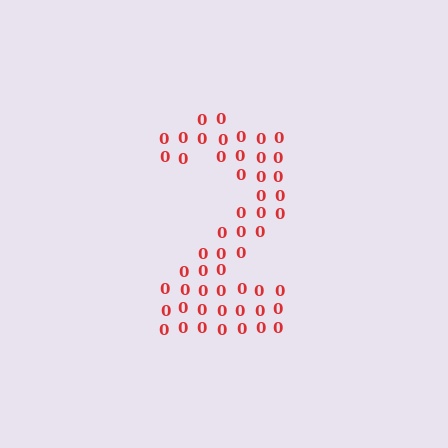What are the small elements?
The small elements are digit 0's.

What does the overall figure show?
The overall figure shows the digit 2.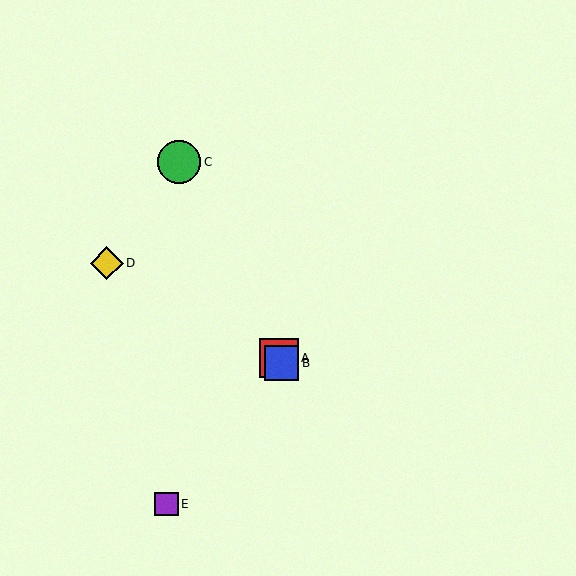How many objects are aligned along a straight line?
3 objects (A, B, C) are aligned along a straight line.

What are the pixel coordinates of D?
Object D is at (107, 263).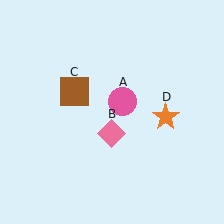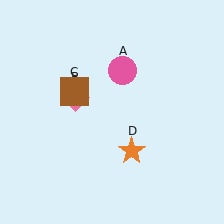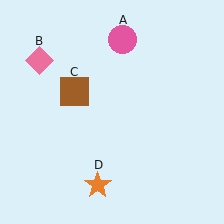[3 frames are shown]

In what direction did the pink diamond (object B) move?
The pink diamond (object B) moved up and to the left.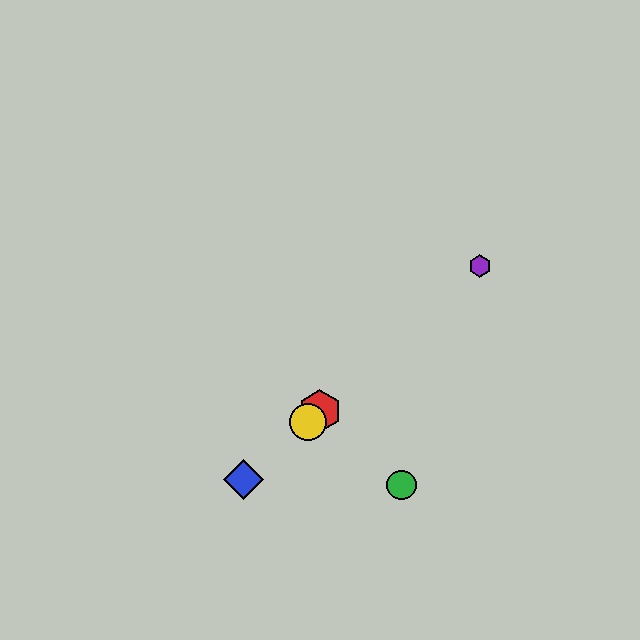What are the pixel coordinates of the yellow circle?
The yellow circle is at (308, 422).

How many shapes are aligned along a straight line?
4 shapes (the red hexagon, the blue diamond, the yellow circle, the purple hexagon) are aligned along a straight line.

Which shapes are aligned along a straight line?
The red hexagon, the blue diamond, the yellow circle, the purple hexagon are aligned along a straight line.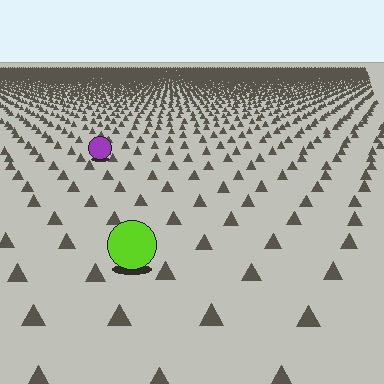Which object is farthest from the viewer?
The purple circle is farthest from the viewer. It appears smaller and the ground texture around it is denser.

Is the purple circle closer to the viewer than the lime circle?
No. The lime circle is closer — you can tell from the texture gradient: the ground texture is coarser near it.